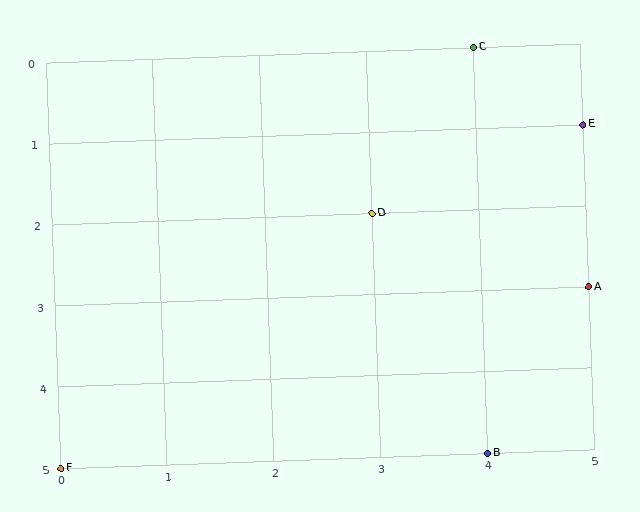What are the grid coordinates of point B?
Point B is at grid coordinates (4, 5).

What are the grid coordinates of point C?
Point C is at grid coordinates (4, 0).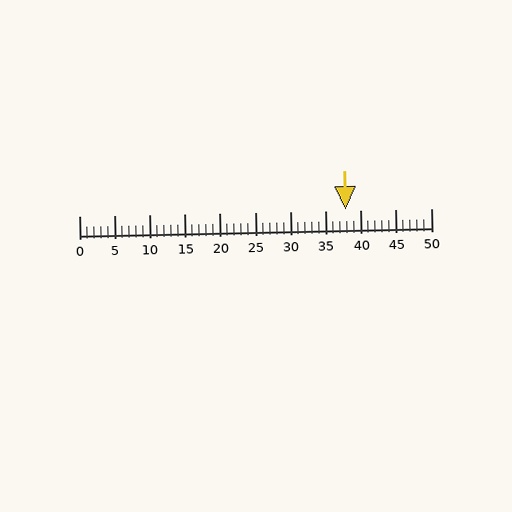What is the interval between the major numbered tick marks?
The major tick marks are spaced 5 units apart.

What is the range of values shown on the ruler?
The ruler shows values from 0 to 50.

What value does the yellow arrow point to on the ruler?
The yellow arrow points to approximately 38.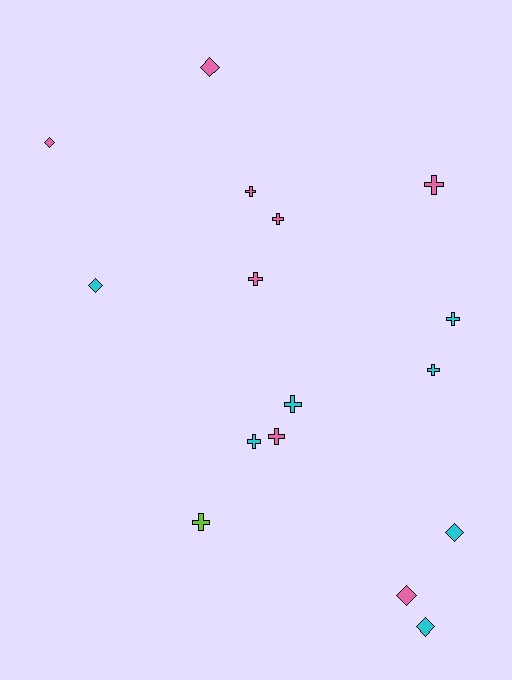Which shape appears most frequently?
Cross, with 10 objects.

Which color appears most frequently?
Pink, with 8 objects.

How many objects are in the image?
There are 16 objects.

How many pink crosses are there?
There are 5 pink crosses.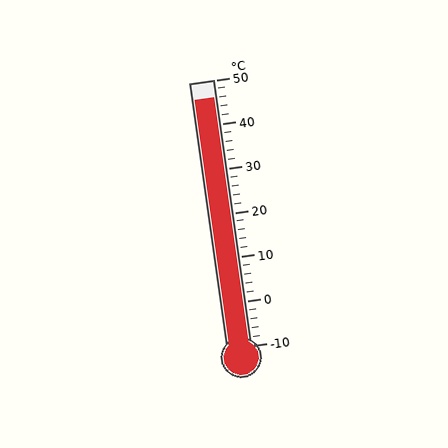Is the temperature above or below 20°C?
The temperature is above 20°C.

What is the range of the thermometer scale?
The thermometer scale ranges from -10°C to 50°C.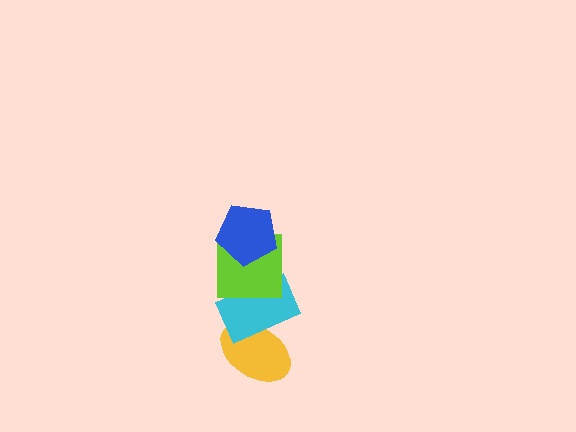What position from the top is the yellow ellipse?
The yellow ellipse is 4th from the top.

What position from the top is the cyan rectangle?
The cyan rectangle is 3rd from the top.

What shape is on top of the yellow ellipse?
The cyan rectangle is on top of the yellow ellipse.